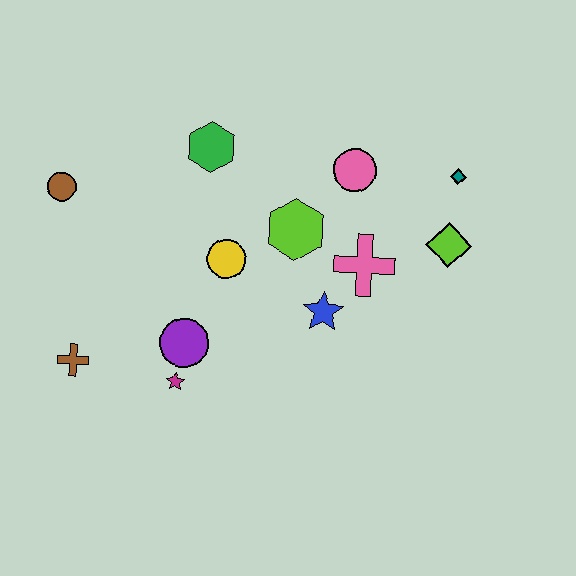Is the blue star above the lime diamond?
No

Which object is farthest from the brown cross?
The teal diamond is farthest from the brown cross.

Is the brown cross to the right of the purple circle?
No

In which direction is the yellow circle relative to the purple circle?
The yellow circle is above the purple circle.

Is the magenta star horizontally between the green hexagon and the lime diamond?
No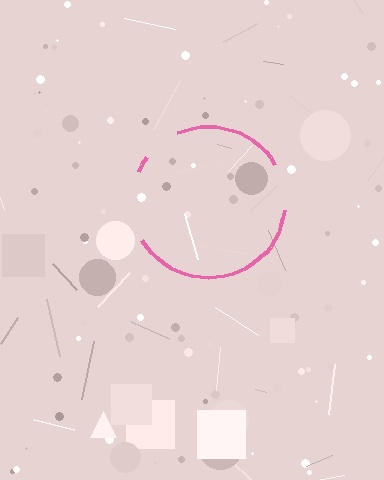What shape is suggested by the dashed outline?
The dashed outline suggests a circle.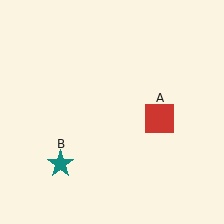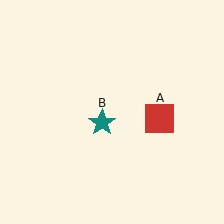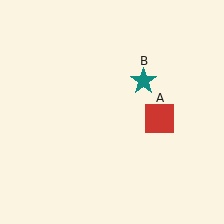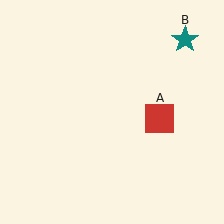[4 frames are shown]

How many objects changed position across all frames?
1 object changed position: teal star (object B).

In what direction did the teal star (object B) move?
The teal star (object B) moved up and to the right.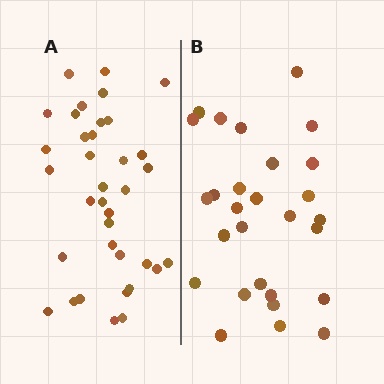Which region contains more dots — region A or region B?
Region A (the left region) has more dots.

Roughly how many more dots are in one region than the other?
Region A has roughly 8 or so more dots than region B.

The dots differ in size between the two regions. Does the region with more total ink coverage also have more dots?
No. Region B has more total ink coverage because its dots are larger, but region A actually contains more individual dots. Total area can be misleading — the number of items is what matters here.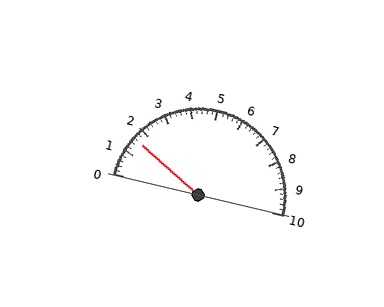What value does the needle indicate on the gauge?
The needle indicates approximately 1.6.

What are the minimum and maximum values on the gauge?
The gauge ranges from 0 to 10.